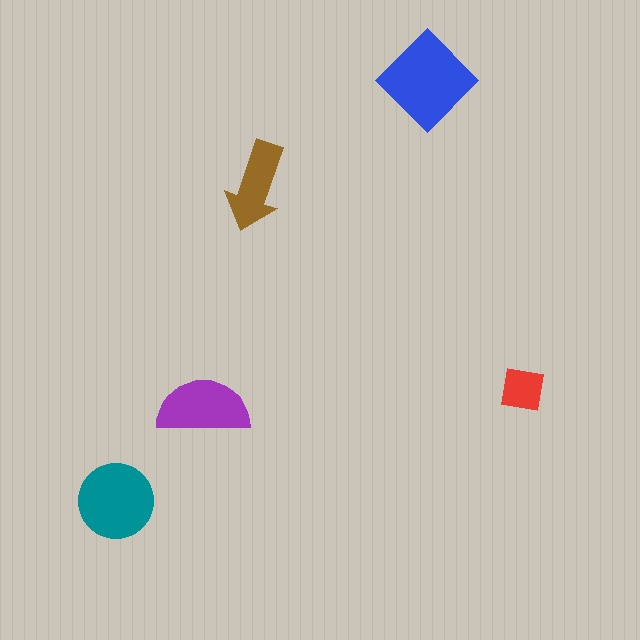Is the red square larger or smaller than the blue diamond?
Smaller.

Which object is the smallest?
The red square.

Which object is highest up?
The blue diamond is topmost.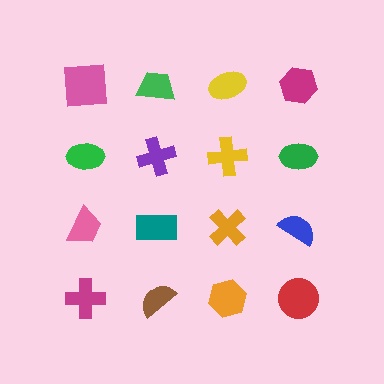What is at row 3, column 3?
An orange cross.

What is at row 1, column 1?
A pink square.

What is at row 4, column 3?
An orange hexagon.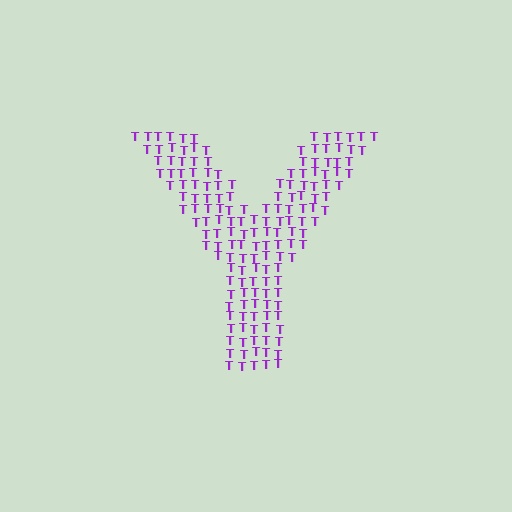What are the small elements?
The small elements are letter T's.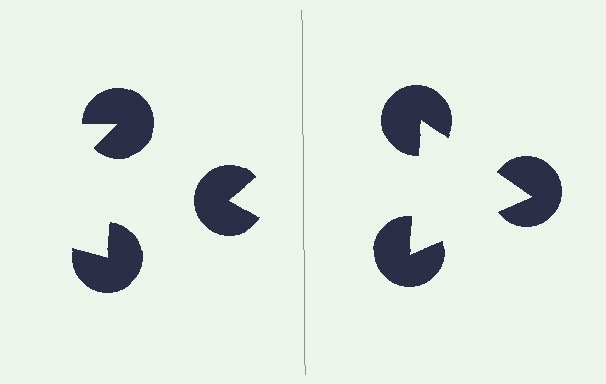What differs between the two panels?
The pac-man discs are positioned identically on both sides; only the wedge orientations differ. On the right they align to a triangle; on the left they are misaligned.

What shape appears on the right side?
An illusory triangle.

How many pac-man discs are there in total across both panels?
6 — 3 on each side.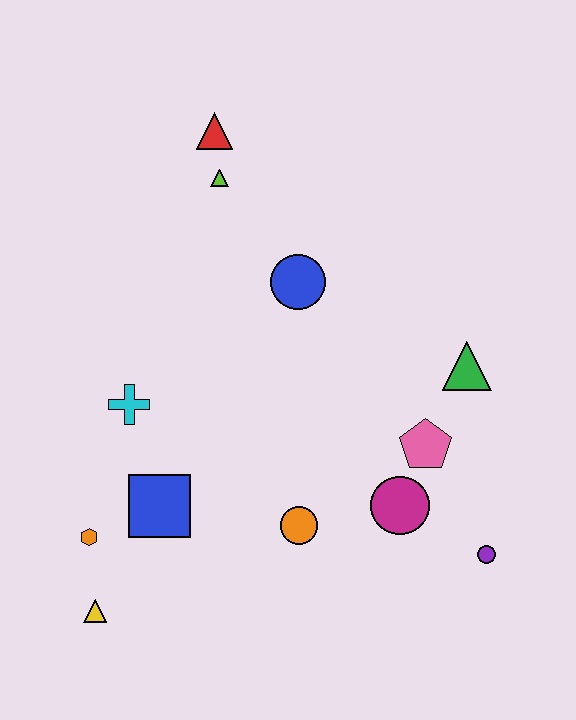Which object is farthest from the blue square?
The red triangle is farthest from the blue square.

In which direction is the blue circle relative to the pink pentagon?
The blue circle is above the pink pentagon.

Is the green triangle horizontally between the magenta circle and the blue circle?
No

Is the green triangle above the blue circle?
No